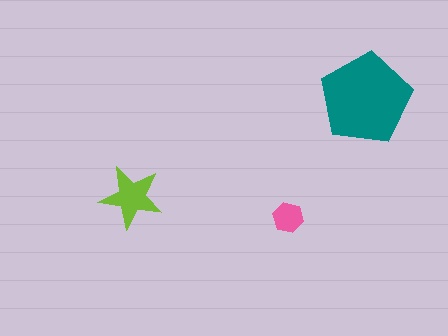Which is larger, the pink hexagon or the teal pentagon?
The teal pentagon.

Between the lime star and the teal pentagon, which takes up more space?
The teal pentagon.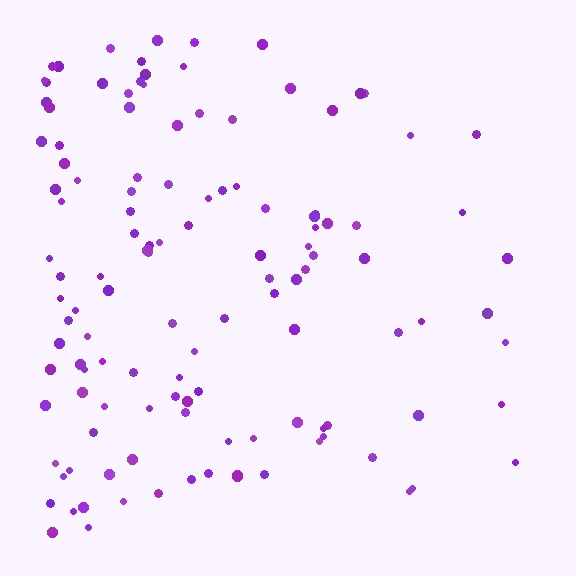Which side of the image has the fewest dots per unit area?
The right.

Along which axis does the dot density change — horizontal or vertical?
Horizontal.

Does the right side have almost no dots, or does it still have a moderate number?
Still a moderate number, just noticeably fewer than the left.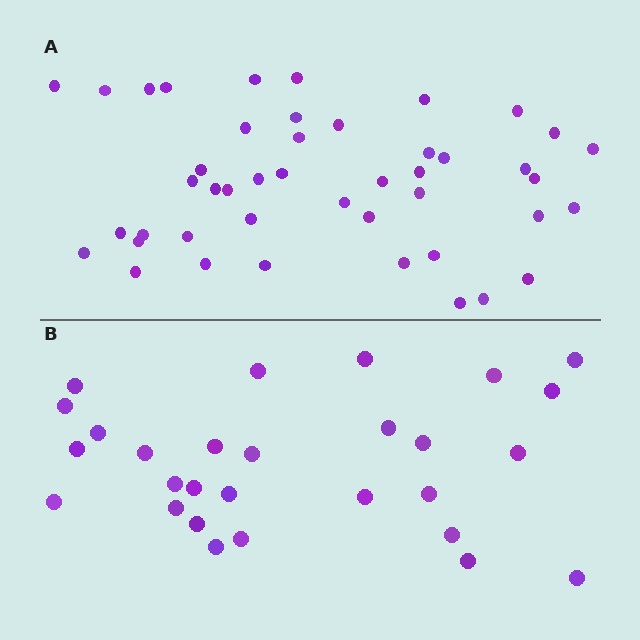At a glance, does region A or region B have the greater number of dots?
Region A (the top region) has more dots.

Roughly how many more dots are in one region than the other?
Region A has approximately 15 more dots than region B.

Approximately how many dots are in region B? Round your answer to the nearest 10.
About 30 dots. (The exact count is 28, which rounds to 30.)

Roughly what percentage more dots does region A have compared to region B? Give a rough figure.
About 60% more.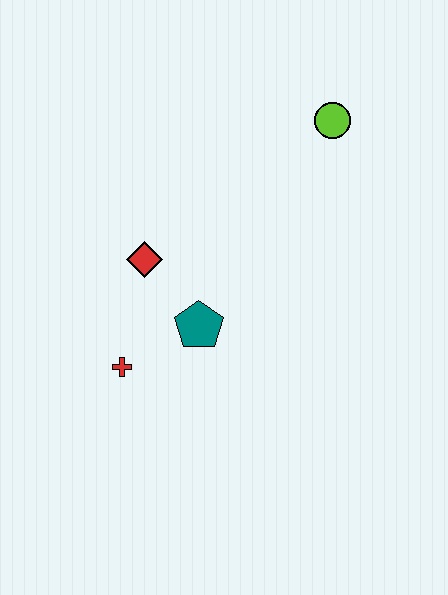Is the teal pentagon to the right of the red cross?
Yes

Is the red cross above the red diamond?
No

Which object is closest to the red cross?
The teal pentagon is closest to the red cross.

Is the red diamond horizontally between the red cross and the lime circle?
Yes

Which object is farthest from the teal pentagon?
The lime circle is farthest from the teal pentagon.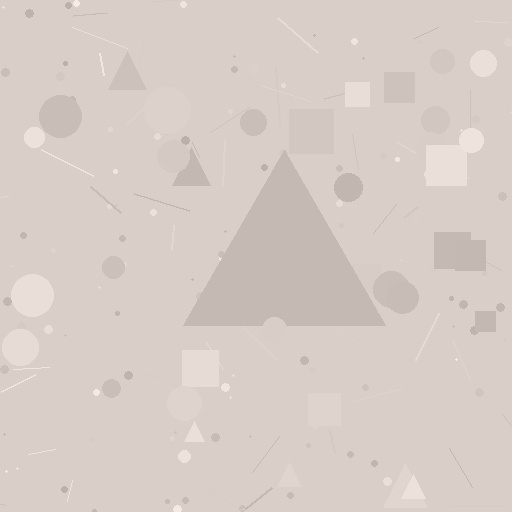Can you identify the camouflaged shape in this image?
The camouflaged shape is a triangle.